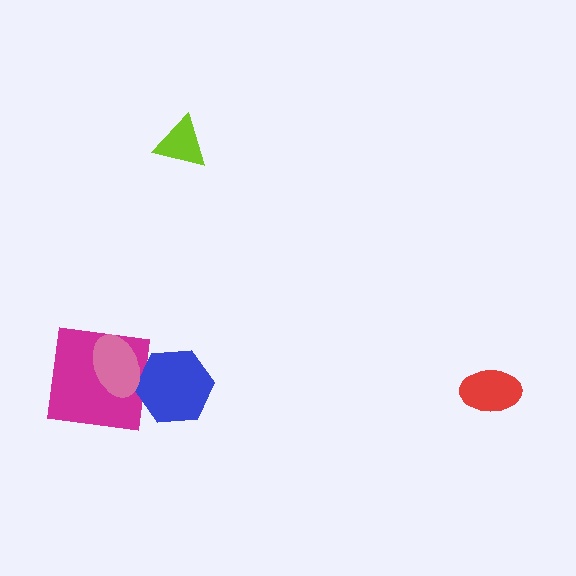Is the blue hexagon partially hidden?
Yes, it is partially covered by another shape.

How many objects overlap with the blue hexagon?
2 objects overlap with the blue hexagon.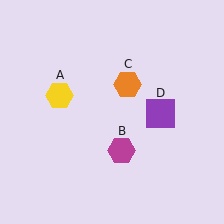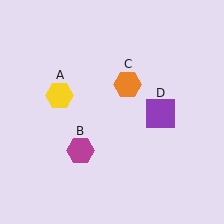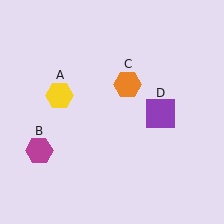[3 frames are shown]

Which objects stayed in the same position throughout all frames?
Yellow hexagon (object A) and orange hexagon (object C) and purple square (object D) remained stationary.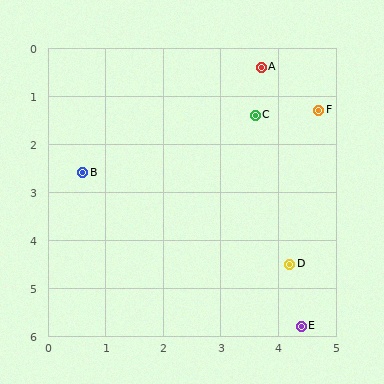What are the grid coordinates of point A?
Point A is at approximately (3.7, 0.4).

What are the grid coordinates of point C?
Point C is at approximately (3.6, 1.4).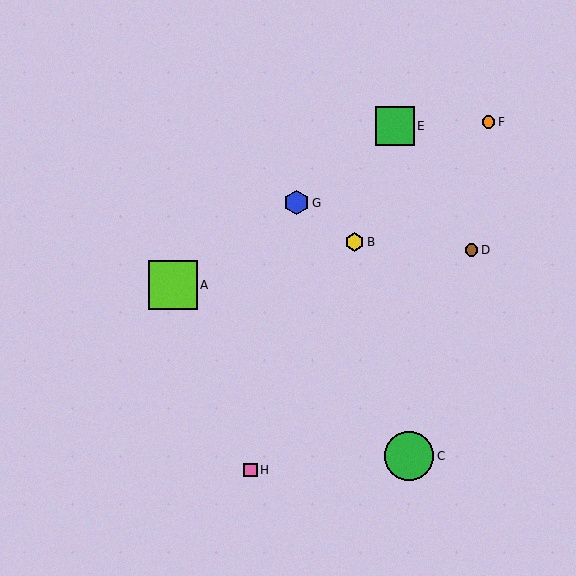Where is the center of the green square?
The center of the green square is at (395, 126).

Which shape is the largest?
The green circle (labeled C) is the largest.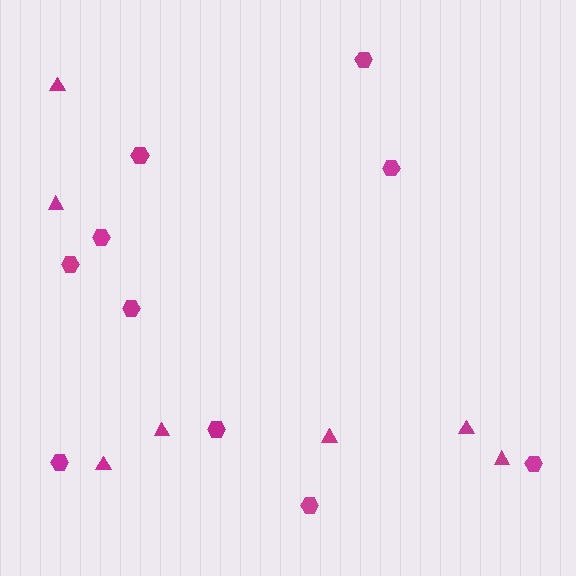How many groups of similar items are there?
There are 2 groups: one group of hexagons (10) and one group of triangles (7).